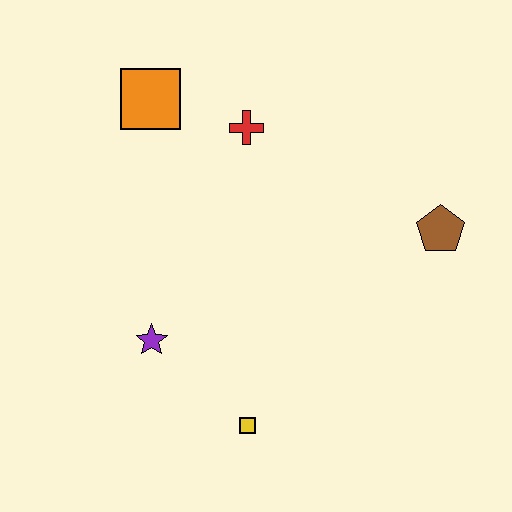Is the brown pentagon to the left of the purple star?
No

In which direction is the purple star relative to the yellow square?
The purple star is to the left of the yellow square.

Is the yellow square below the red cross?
Yes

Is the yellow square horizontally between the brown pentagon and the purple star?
Yes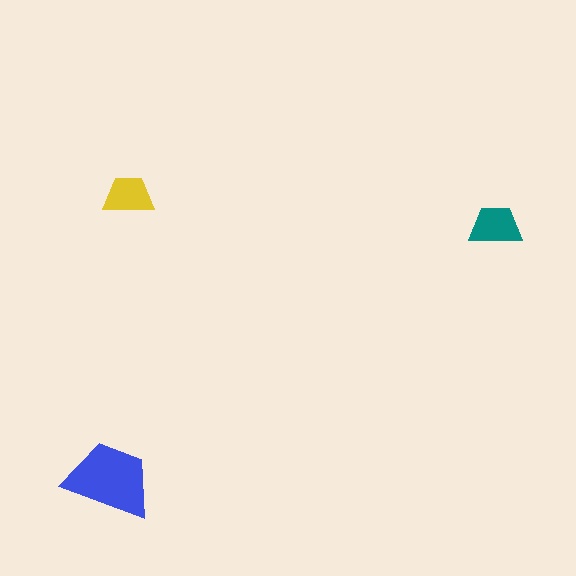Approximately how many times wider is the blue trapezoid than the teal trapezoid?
About 1.5 times wider.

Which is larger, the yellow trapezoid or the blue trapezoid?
The blue one.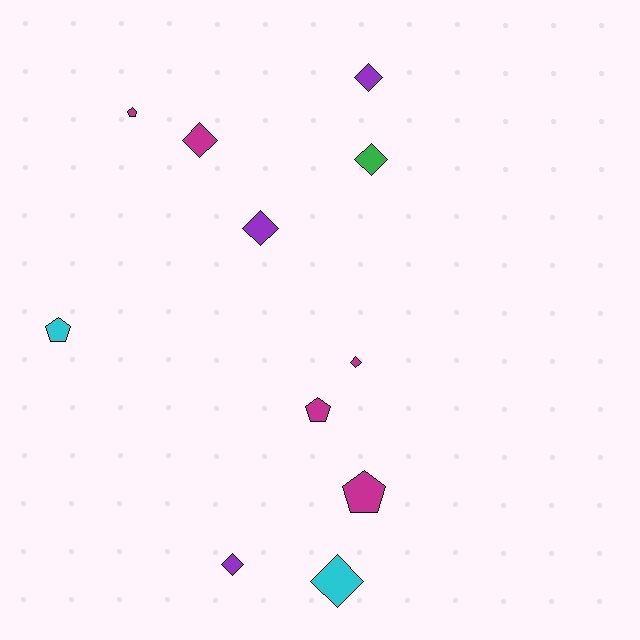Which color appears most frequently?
Magenta, with 5 objects.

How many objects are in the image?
There are 11 objects.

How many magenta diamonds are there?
There are 2 magenta diamonds.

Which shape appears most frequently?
Diamond, with 7 objects.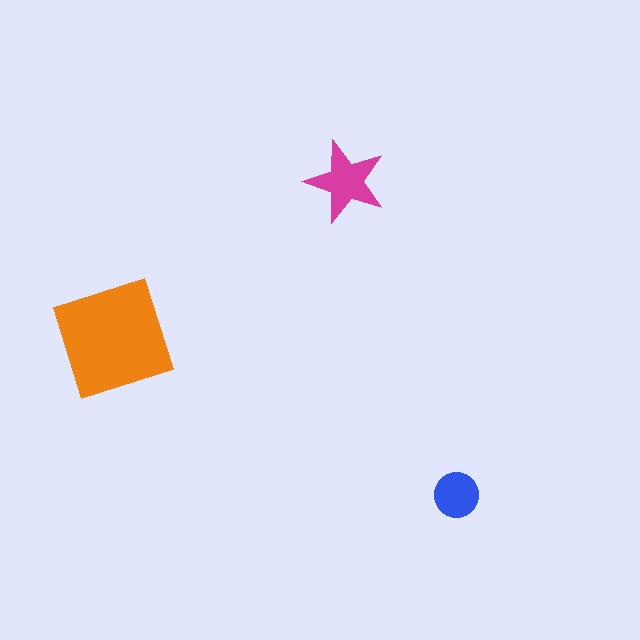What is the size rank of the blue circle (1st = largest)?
3rd.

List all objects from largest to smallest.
The orange square, the magenta star, the blue circle.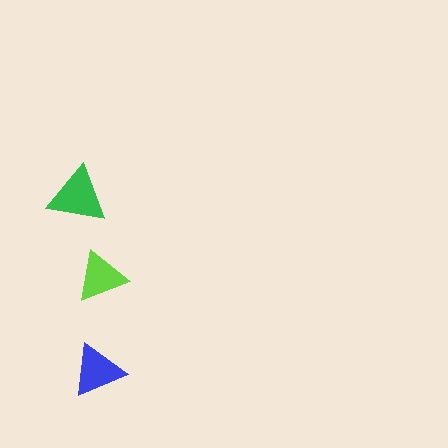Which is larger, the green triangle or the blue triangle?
The green one.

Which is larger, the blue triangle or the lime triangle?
The blue one.